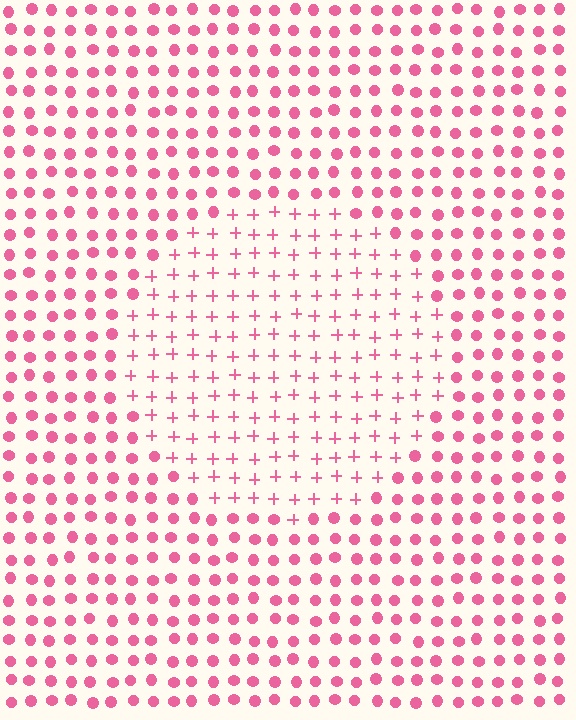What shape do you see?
I see a circle.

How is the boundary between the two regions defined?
The boundary is defined by a change in element shape: plus signs inside vs. circles outside. All elements share the same color and spacing.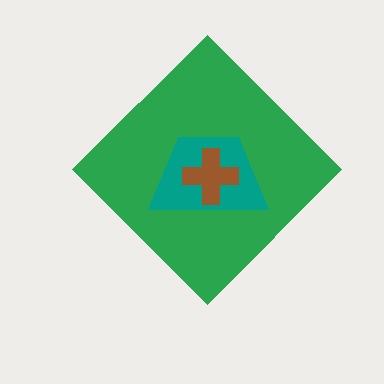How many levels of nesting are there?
3.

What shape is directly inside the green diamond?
The teal trapezoid.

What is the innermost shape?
The brown cross.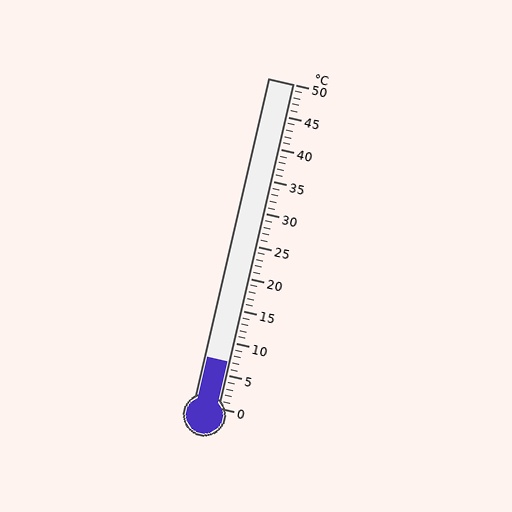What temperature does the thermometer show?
The thermometer shows approximately 7°C.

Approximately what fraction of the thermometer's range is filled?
The thermometer is filled to approximately 15% of its range.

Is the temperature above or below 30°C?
The temperature is below 30°C.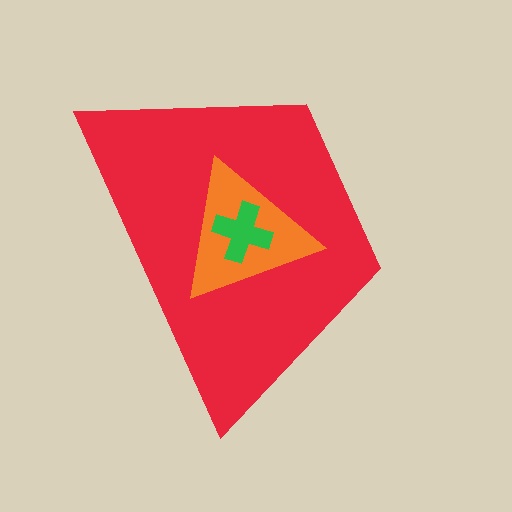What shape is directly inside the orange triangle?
The green cross.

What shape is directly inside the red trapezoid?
The orange triangle.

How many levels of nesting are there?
3.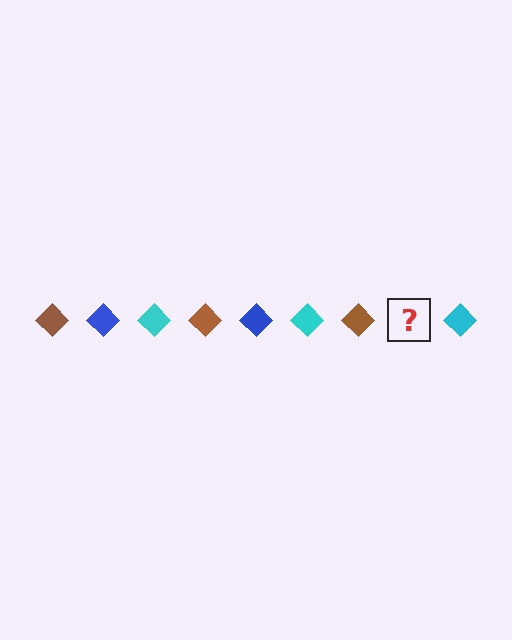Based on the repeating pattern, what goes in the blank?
The blank should be a blue diamond.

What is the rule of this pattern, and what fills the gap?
The rule is that the pattern cycles through brown, blue, cyan diamonds. The gap should be filled with a blue diamond.